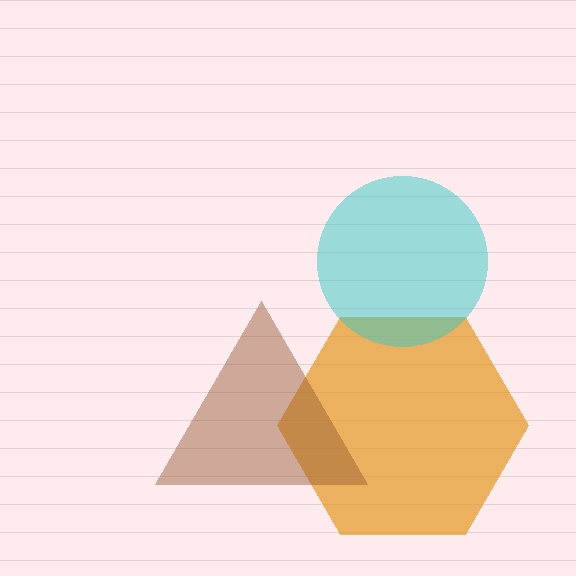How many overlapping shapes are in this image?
There are 3 overlapping shapes in the image.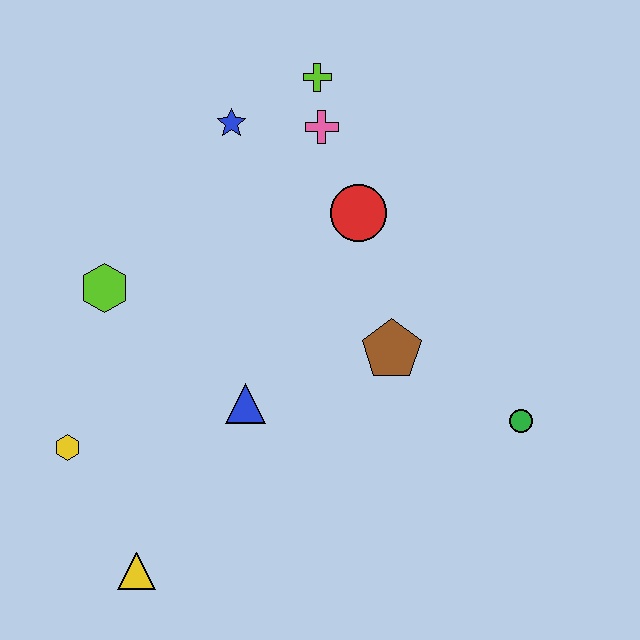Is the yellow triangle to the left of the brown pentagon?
Yes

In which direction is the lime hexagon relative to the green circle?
The lime hexagon is to the left of the green circle.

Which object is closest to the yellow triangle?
The yellow hexagon is closest to the yellow triangle.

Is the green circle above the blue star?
No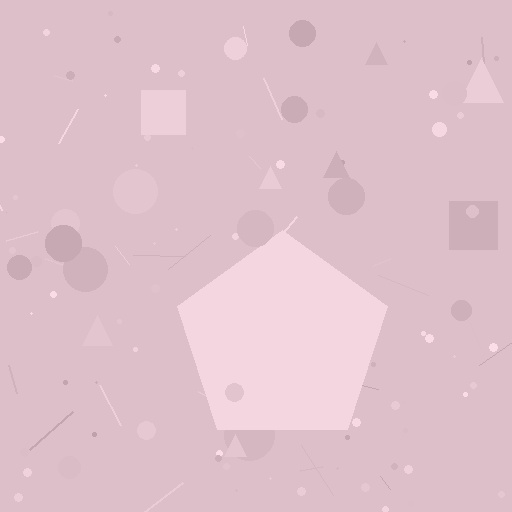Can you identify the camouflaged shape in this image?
The camouflaged shape is a pentagon.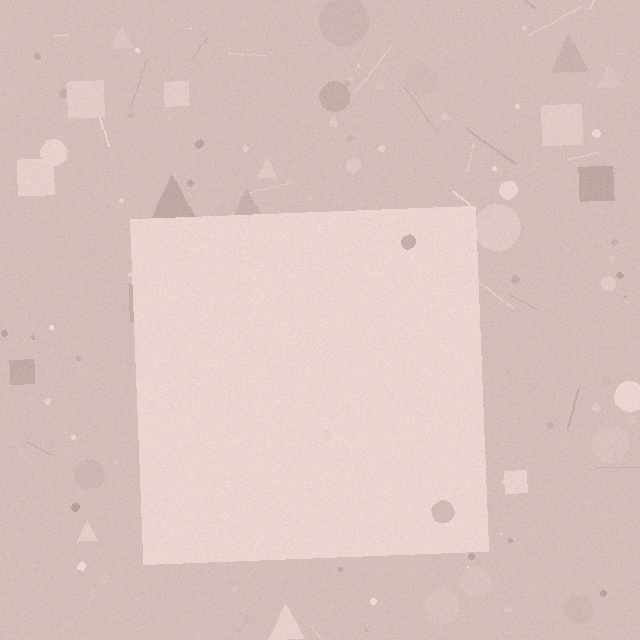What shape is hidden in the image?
A square is hidden in the image.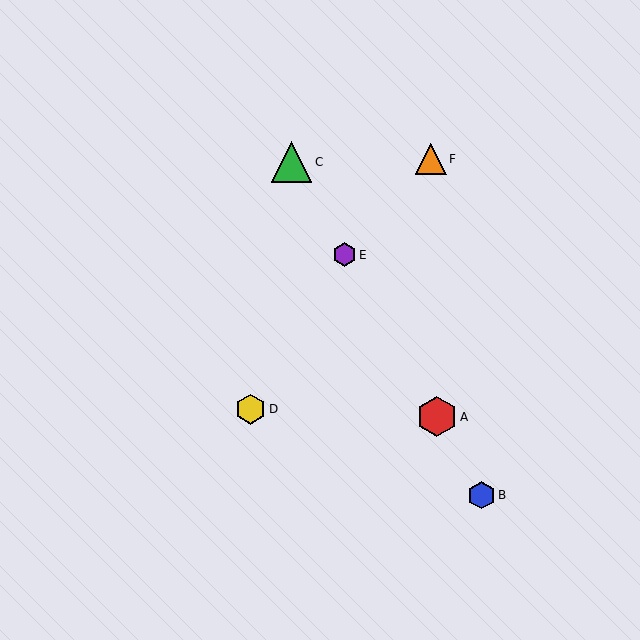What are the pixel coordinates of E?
Object E is at (344, 255).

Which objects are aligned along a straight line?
Objects A, B, C, E are aligned along a straight line.